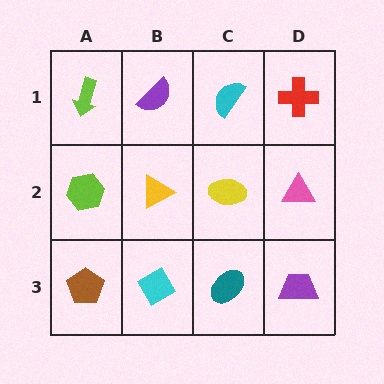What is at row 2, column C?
A yellow ellipse.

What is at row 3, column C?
A teal ellipse.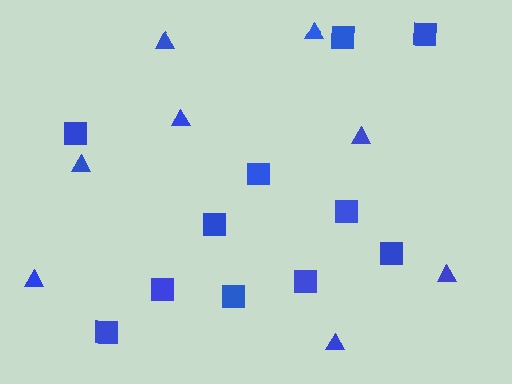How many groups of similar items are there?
There are 2 groups: one group of triangles (8) and one group of squares (11).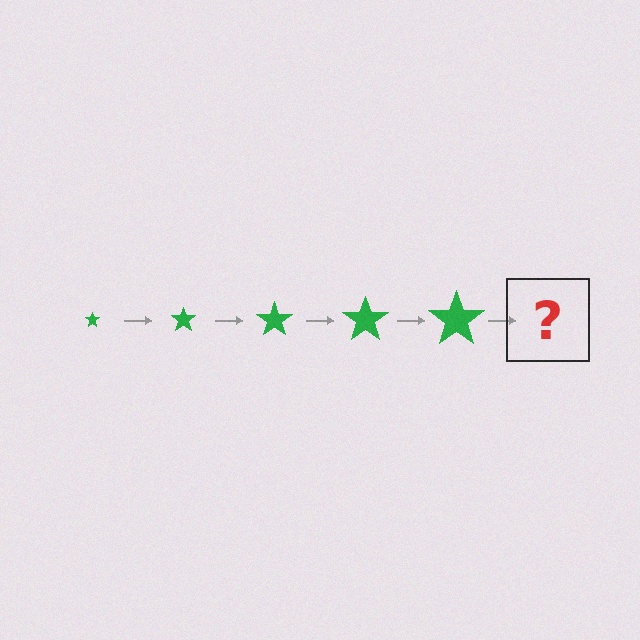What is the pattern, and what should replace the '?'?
The pattern is that the star gets progressively larger each step. The '?' should be a green star, larger than the previous one.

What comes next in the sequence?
The next element should be a green star, larger than the previous one.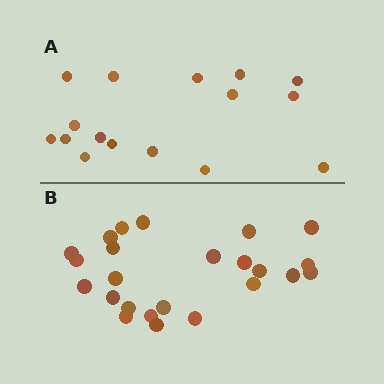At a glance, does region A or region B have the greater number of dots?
Region B (the bottom region) has more dots.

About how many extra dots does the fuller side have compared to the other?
Region B has roughly 8 or so more dots than region A.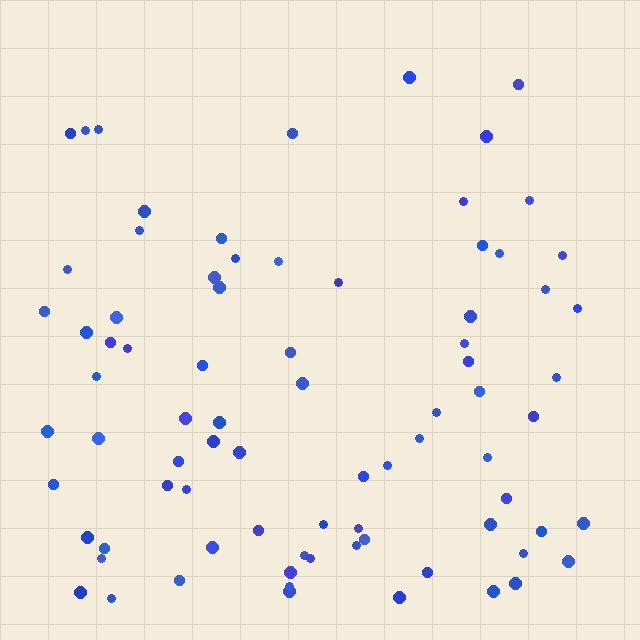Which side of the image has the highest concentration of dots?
The bottom.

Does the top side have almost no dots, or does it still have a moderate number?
Still a moderate number, just noticeably fewer than the bottom.